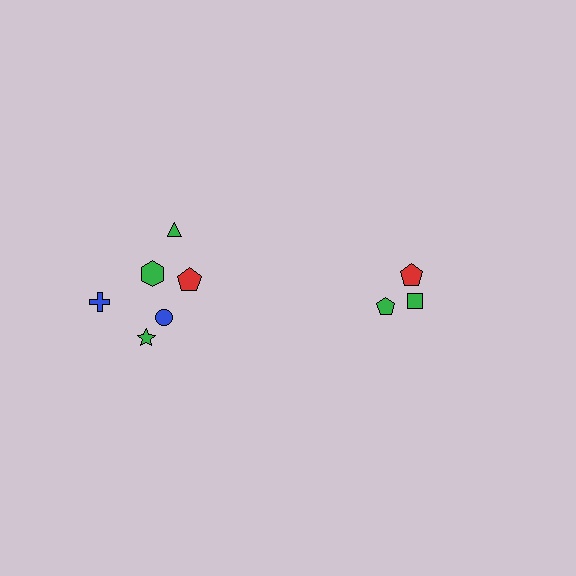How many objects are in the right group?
There are 3 objects.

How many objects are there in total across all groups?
There are 9 objects.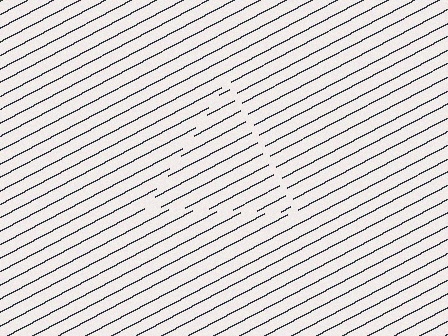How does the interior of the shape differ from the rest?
The interior of the shape contains the same grating, shifted by half a period — the contour is defined by the phase discontinuity where line-ends from the inner and outer gratings abut.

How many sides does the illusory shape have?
3 sides — the line-ends trace a triangle.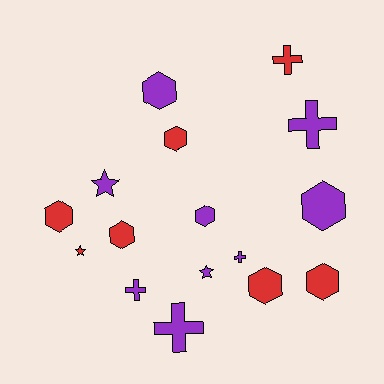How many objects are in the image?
There are 16 objects.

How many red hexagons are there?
There are 5 red hexagons.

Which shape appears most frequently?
Hexagon, with 8 objects.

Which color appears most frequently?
Purple, with 9 objects.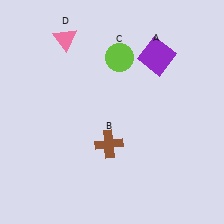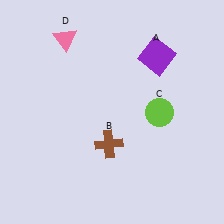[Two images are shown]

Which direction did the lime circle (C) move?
The lime circle (C) moved down.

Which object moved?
The lime circle (C) moved down.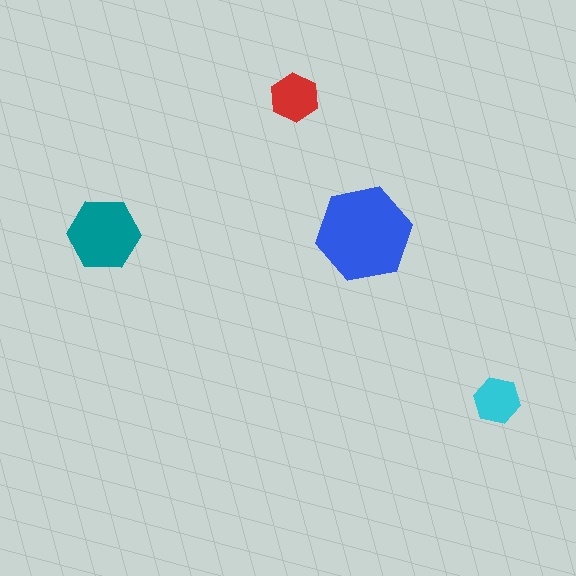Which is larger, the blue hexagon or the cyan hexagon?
The blue one.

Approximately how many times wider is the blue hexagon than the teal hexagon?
About 1.5 times wider.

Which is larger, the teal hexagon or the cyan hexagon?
The teal one.